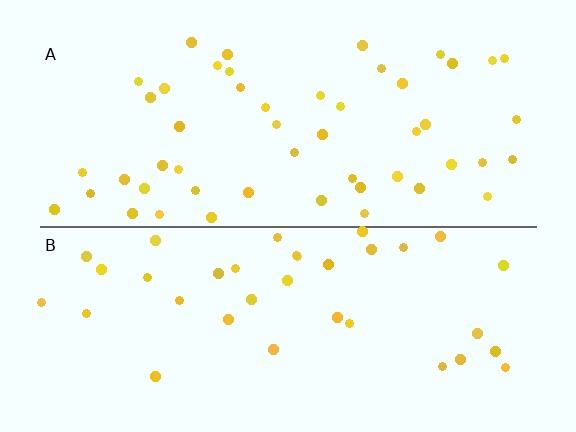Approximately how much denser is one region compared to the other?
Approximately 1.4× — region A over region B.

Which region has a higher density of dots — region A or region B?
A (the top).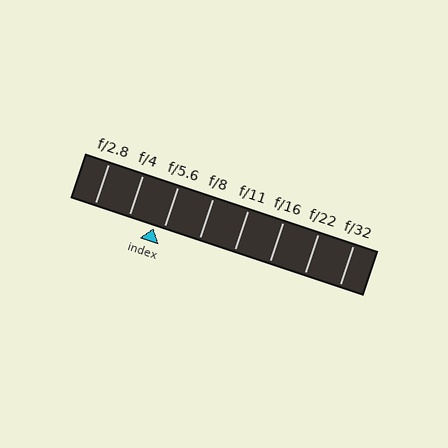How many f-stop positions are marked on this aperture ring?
There are 8 f-stop positions marked.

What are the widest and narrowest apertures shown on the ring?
The widest aperture shown is f/2.8 and the narrowest is f/32.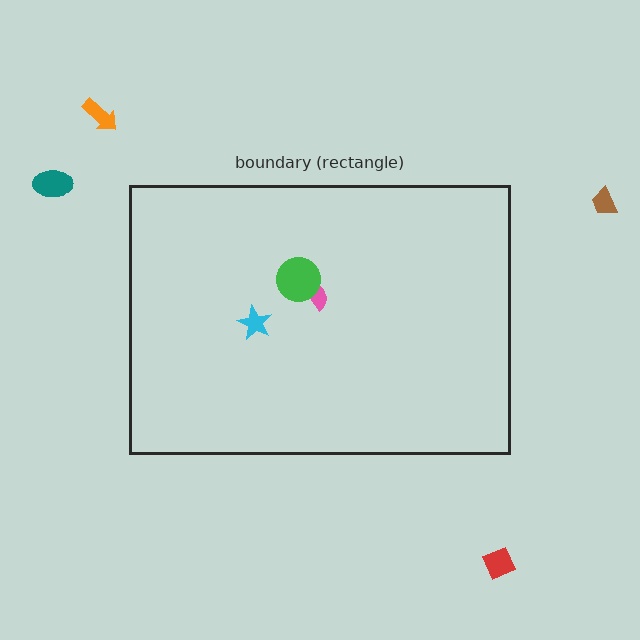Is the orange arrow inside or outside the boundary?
Outside.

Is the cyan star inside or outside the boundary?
Inside.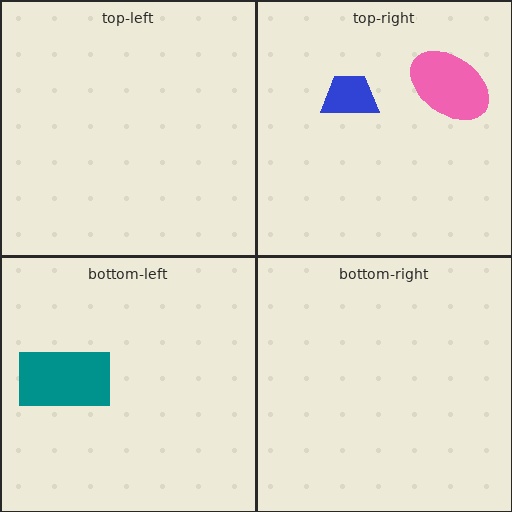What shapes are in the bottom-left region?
The teal rectangle.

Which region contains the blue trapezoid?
The top-right region.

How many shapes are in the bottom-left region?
1.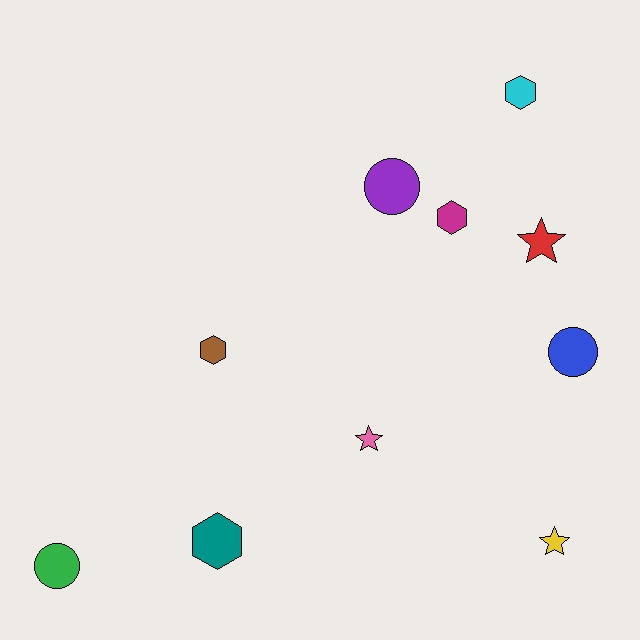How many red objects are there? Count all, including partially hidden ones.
There is 1 red object.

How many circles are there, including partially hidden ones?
There are 3 circles.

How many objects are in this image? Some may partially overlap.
There are 10 objects.